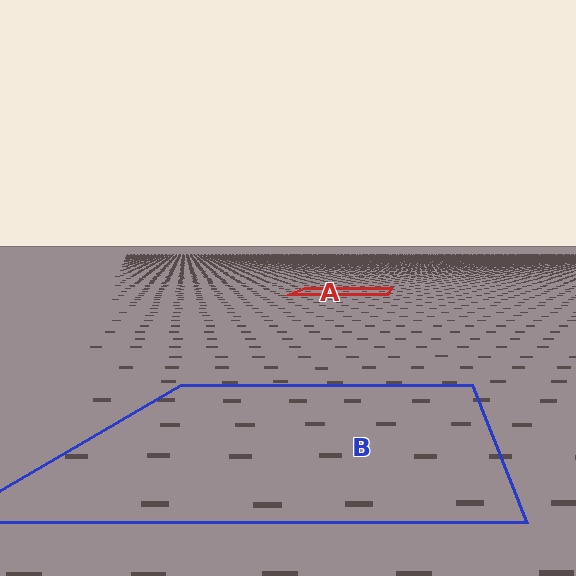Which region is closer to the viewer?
Region B is closer. The texture elements there are larger and more spread out.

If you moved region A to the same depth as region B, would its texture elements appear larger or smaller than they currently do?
They would appear larger. At a closer depth, the same texture elements are projected at a bigger on-screen size.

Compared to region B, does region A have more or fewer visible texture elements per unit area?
Region A has more texture elements per unit area — they are packed more densely because it is farther away.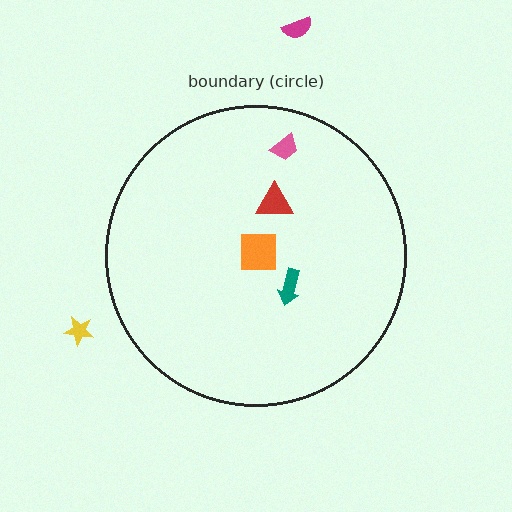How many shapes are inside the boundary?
4 inside, 2 outside.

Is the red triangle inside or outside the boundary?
Inside.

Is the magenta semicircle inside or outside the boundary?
Outside.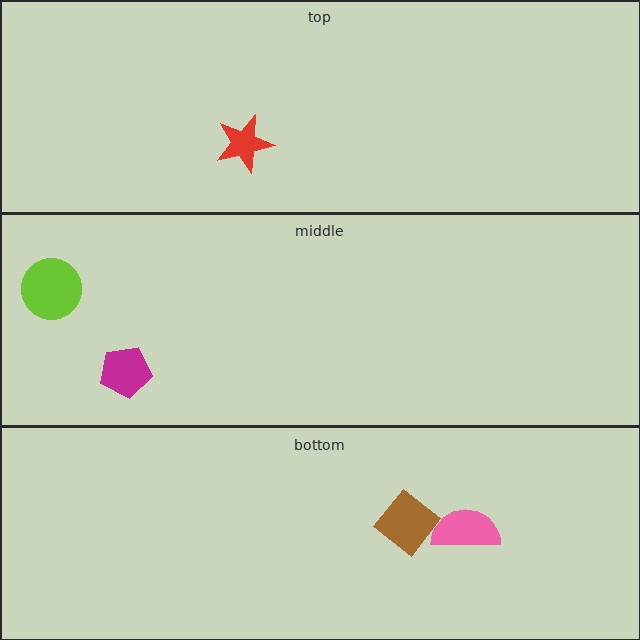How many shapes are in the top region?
1.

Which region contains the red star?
The top region.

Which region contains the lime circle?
The middle region.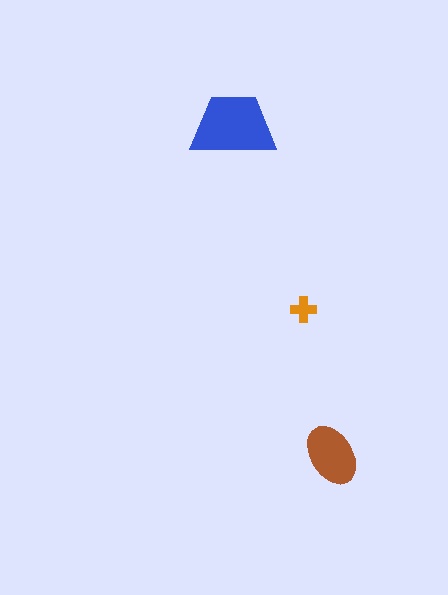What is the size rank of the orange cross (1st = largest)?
3rd.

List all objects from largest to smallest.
The blue trapezoid, the brown ellipse, the orange cross.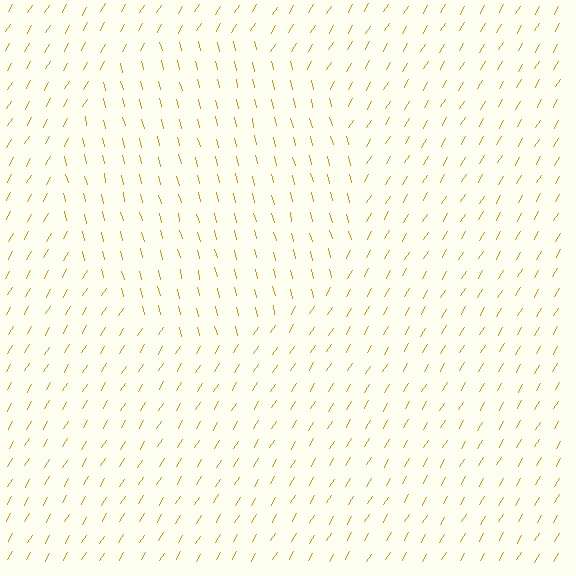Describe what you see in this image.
The image is filled with small orange line segments. A circle region in the image has lines oriented differently from the surrounding lines, creating a visible texture boundary.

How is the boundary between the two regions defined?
The boundary is defined purely by a change in line orientation (approximately 45 degrees difference). All lines are the same color and thickness.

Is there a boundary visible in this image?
Yes, there is a texture boundary formed by a change in line orientation.